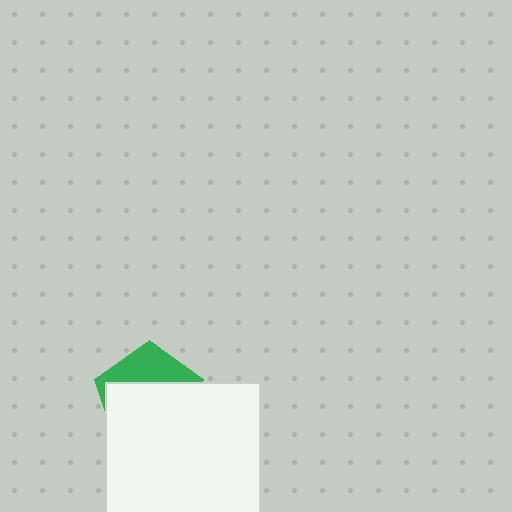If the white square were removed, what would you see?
You would see the complete green pentagon.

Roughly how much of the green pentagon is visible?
A small part of it is visible (roughly 33%).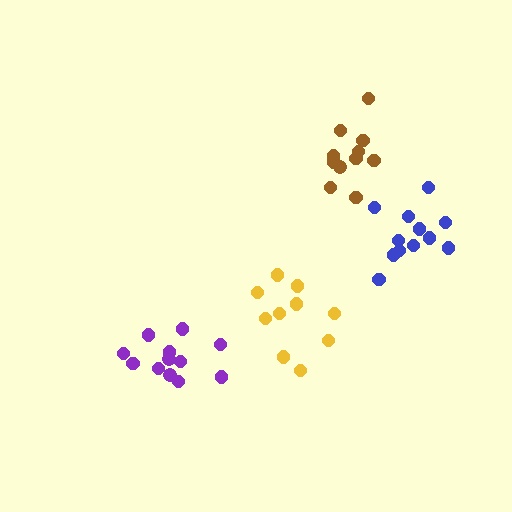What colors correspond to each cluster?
The clusters are colored: purple, brown, blue, yellow.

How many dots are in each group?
Group 1: 12 dots, Group 2: 11 dots, Group 3: 12 dots, Group 4: 10 dots (45 total).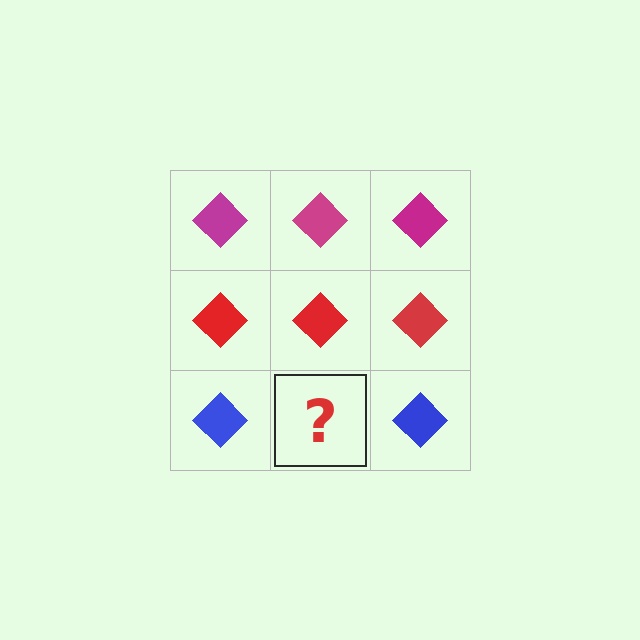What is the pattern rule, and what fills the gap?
The rule is that each row has a consistent color. The gap should be filled with a blue diamond.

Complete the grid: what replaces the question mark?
The question mark should be replaced with a blue diamond.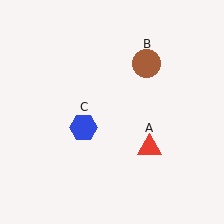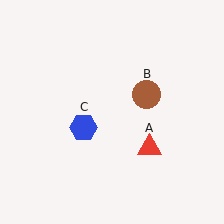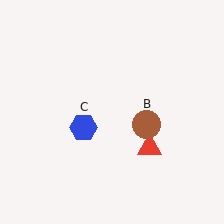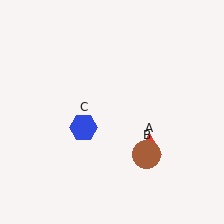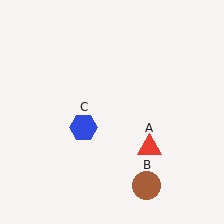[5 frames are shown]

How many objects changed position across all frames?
1 object changed position: brown circle (object B).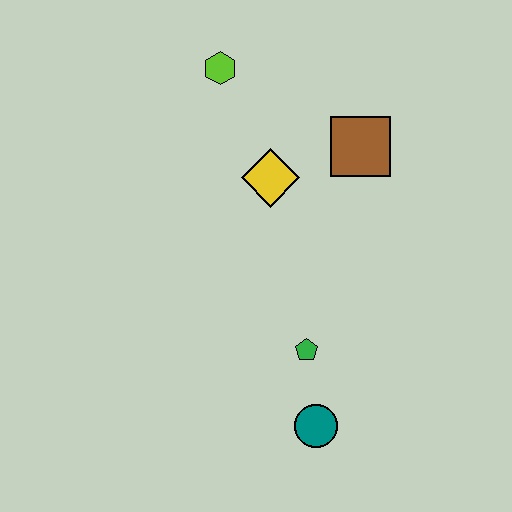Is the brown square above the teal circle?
Yes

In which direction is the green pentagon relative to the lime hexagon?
The green pentagon is below the lime hexagon.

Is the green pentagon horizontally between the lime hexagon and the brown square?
Yes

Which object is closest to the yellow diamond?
The brown square is closest to the yellow diamond.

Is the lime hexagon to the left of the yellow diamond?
Yes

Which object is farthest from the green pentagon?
The lime hexagon is farthest from the green pentagon.